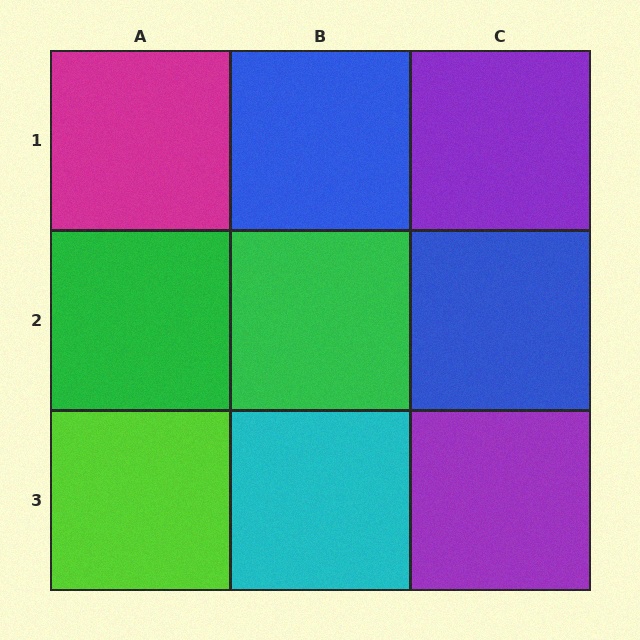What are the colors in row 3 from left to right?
Lime, cyan, purple.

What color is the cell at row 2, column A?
Green.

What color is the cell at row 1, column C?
Purple.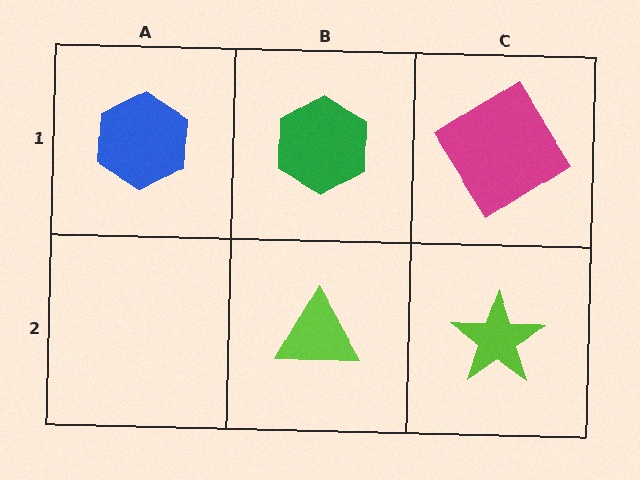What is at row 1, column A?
A blue hexagon.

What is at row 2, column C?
A lime star.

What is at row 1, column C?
A magenta diamond.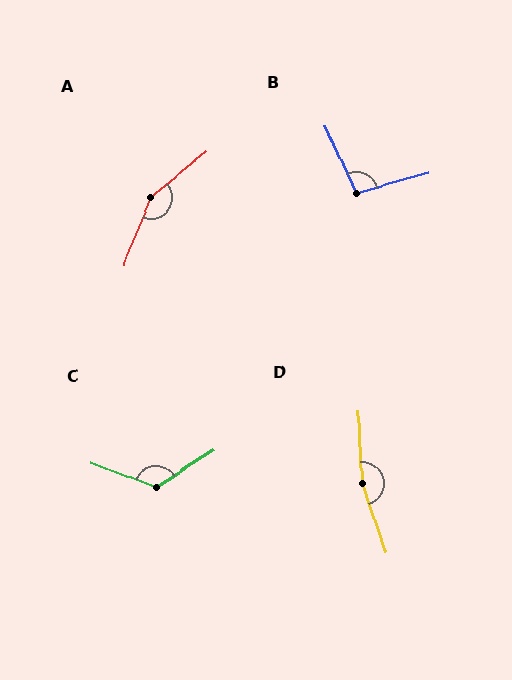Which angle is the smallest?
B, at approximately 99 degrees.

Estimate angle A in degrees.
Approximately 151 degrees.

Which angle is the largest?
D, at approximately 164 degrees.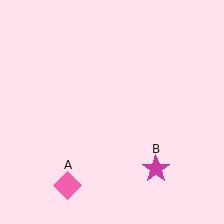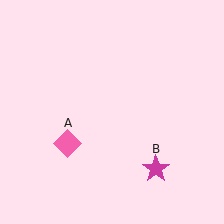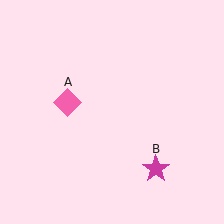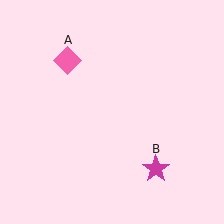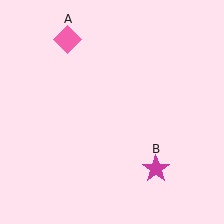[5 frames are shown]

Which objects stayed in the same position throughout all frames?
Magenta star (object B) remained stationary.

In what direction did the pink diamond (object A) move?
The pink diamond (object A) moved up.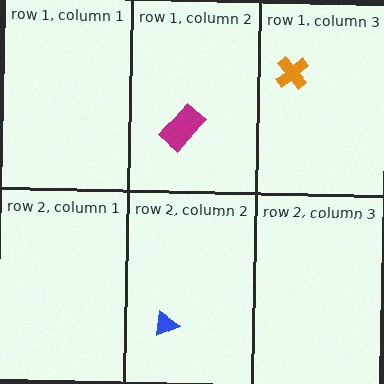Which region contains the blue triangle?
The row 2, column 2 region.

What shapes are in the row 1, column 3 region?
The orange cross.